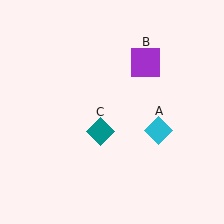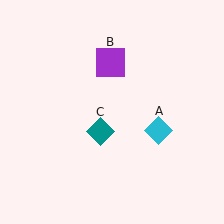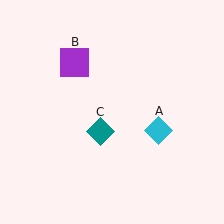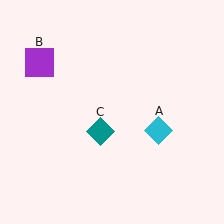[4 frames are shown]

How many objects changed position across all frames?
1 object changed position: purple square (object B).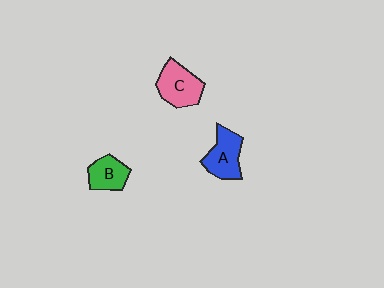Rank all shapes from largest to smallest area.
From largest to smallest: C (pink), A (blue), B (green).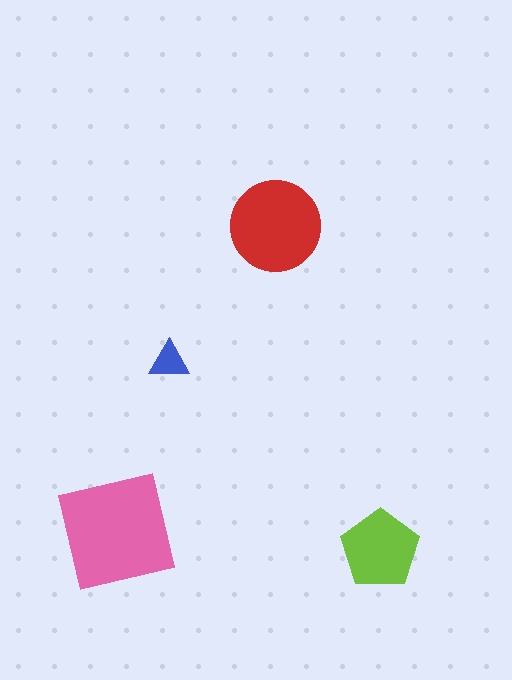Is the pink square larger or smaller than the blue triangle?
Larger.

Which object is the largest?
The pink square.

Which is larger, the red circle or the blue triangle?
The red circle.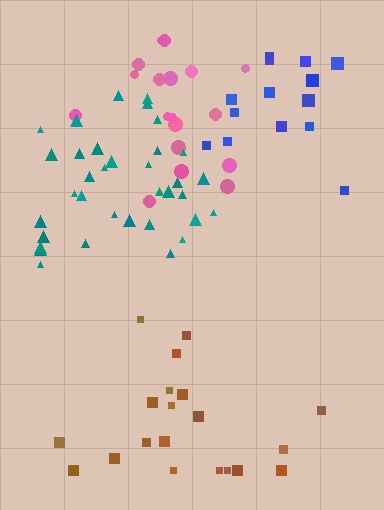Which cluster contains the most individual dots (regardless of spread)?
Teal (35).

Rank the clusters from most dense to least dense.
teal, pink, blue, brown.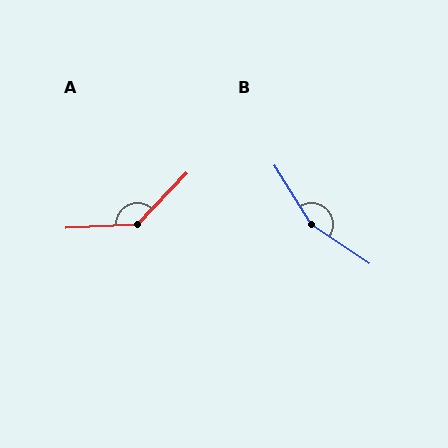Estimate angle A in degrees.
Approximately 137 degrees.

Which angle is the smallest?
A, at approximately 137 degrees.